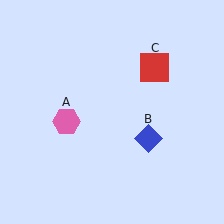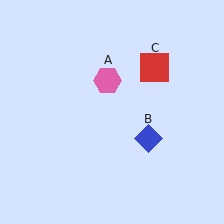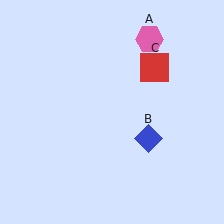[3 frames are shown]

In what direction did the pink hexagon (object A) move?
The pink hexagon (object A) moved up and to the right.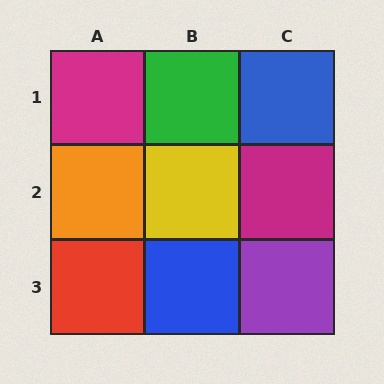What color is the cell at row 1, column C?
Blue.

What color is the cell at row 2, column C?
Magenta.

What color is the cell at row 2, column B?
Yellow.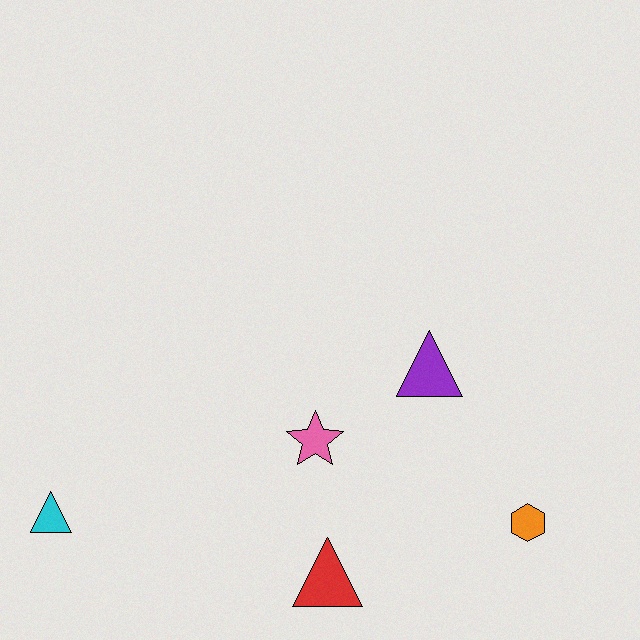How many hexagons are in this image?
There is 1 hexagon.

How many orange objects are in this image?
There is 1 orange object.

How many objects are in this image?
There are 5 objects.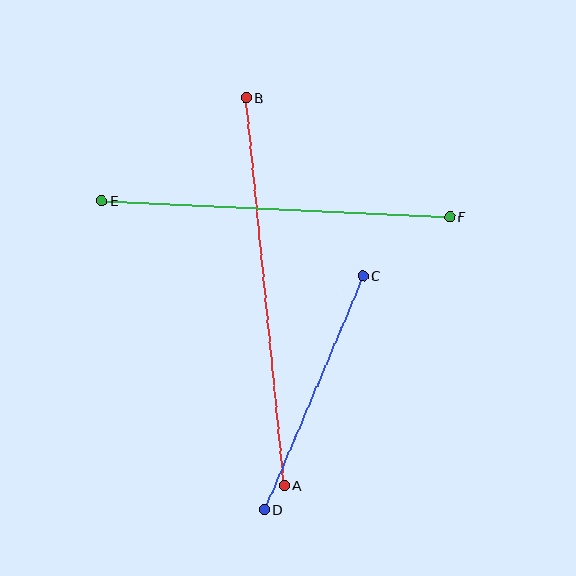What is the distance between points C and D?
The distance is approximately 254 pixels.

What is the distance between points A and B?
The distance is approximately 390 pixels.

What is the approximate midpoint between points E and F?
The midpoint is at approximately (276, 209) pixels.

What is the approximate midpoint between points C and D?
The midpoint is at approximately (314, 393) pixels.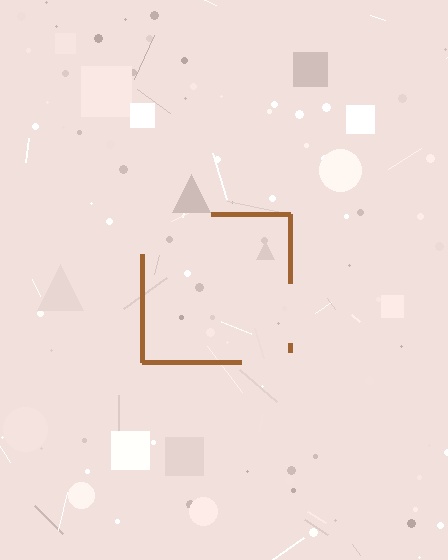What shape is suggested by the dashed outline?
The dashed outline suggests a square.